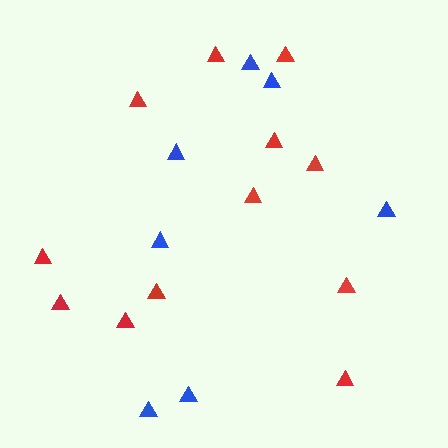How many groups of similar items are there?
There are 2 groups: one group of red triangles (12) and one group of blue triangles (7).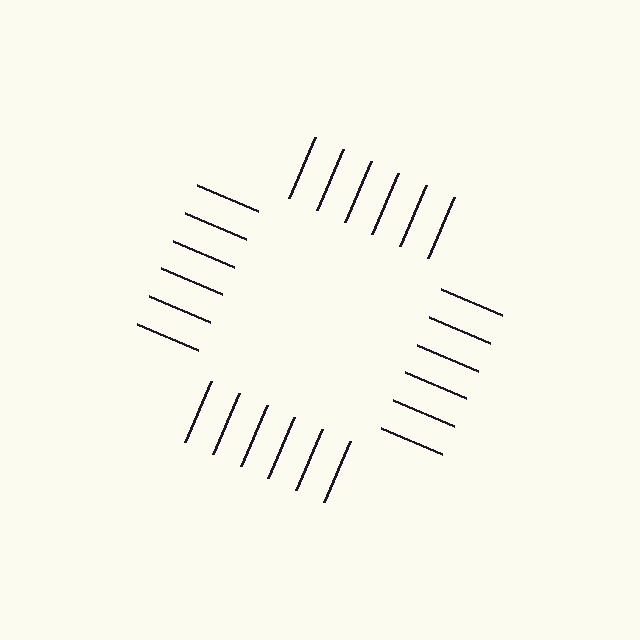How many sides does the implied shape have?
4 sides — the line-ends trace a square.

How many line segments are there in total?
24 — 6 along each of the 4 edges.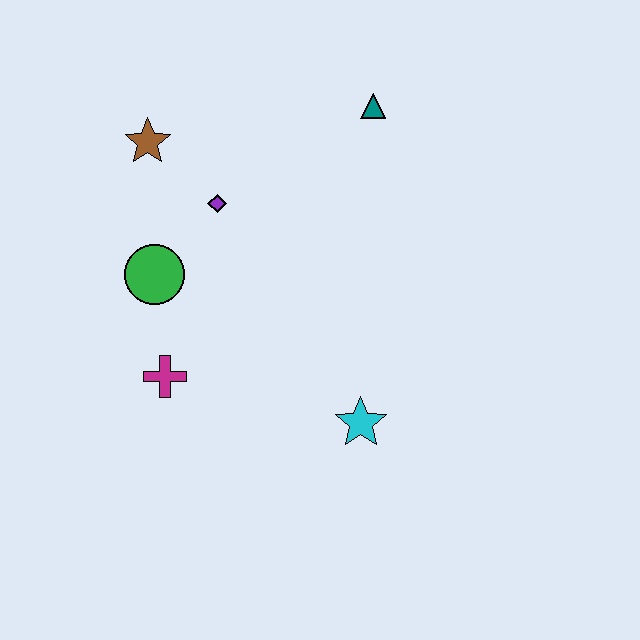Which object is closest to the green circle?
The purple diamond is closest to the green circle.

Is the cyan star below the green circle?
Yes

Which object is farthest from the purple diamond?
The cyan star is farthest from the purple diamond.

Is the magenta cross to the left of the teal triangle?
Yes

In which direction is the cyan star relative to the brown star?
The cyan star is below the brown star.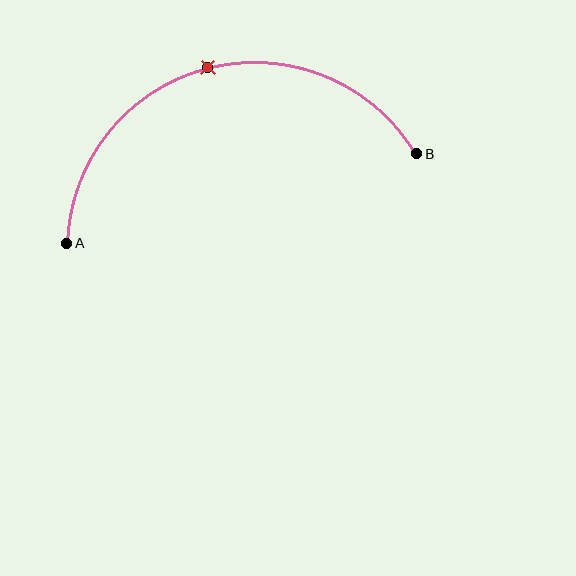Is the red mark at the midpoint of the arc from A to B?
Yes. The red mark lies on the arc at equal arc-length from both A and B — it is the arc midpoint.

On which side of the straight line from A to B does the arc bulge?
The arc bulges above the straight line connecting A and B.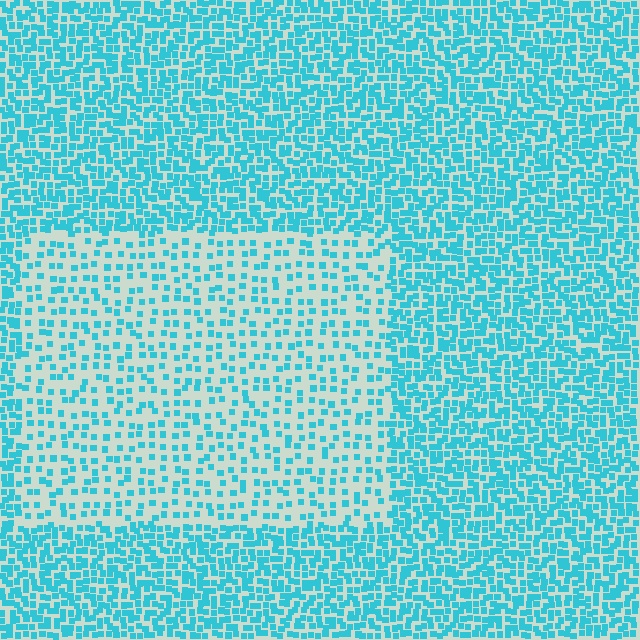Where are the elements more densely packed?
The elements are more densely packed outside the rectangle boundary.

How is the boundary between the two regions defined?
The boundary is defined by a change in element density (approximately 2.3x ratio). All elements are the same color, size, and shape.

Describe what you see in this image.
The image contains small cyan elements arranged at two different densities. A rectangle-shaped region is visible where the elements are less densely packed than the surrounding area.